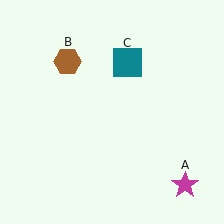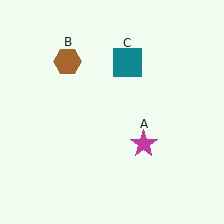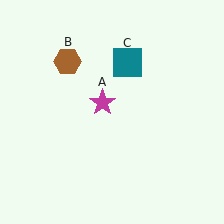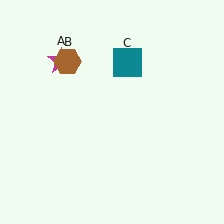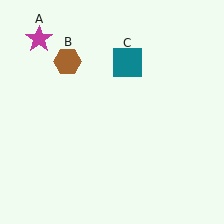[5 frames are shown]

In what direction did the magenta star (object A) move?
The magenta star (object A) moved up and to the left.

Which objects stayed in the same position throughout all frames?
Brown hexagon (object B) and teal square (object C) remained stationary.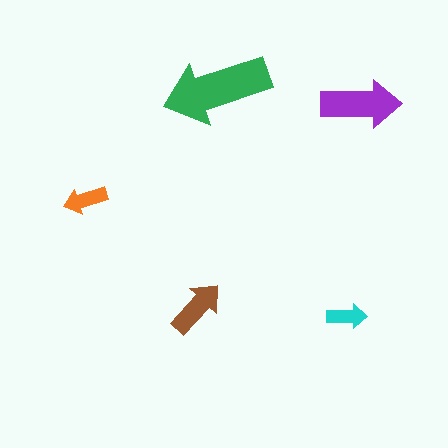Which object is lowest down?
The cyan arrow is bottommost.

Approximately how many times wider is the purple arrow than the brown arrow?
About 1.5 times wider.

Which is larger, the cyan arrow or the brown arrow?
The brown one.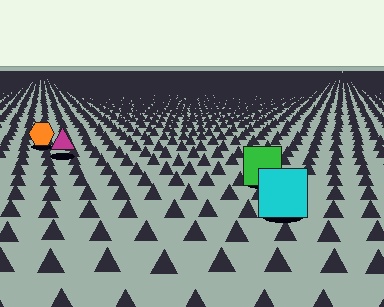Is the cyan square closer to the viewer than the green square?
Yes. The cyan square is closer — you can tell from the texture gradient: the ground texture is coarser near it.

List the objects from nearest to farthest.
From nearest to farthest: the cyan square, the green square, the magenta triangle, the orange hexagon.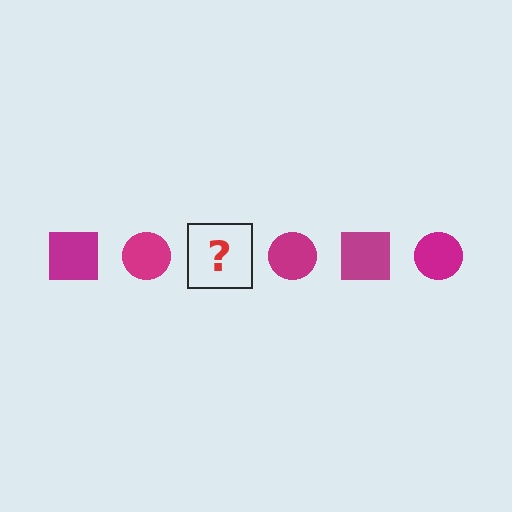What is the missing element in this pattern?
The missing element is a magenta square.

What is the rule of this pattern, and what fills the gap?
The rule is that the pattern cycles through square, circle shapes in magenta. The gap should be filled with a magenta square.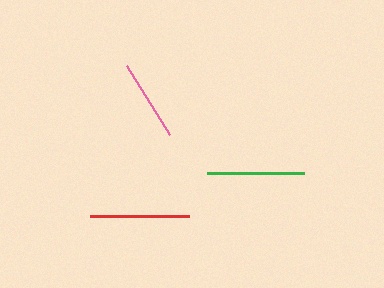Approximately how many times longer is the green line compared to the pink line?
The green line is approximately 1.2 times the length of the pink line.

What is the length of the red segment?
The red segment is approximately 99 pixels long.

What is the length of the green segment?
The green segment is approximately 97 pixels long.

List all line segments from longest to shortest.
From longest to shortest: red, green, pink.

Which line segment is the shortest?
The pink line is the shortest at approximately 81 pixels.